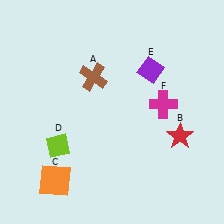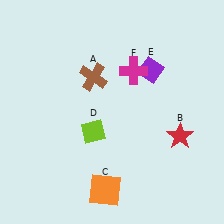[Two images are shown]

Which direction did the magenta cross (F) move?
The magenta cross (F) moved up.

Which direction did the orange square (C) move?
The orange square (C) moved right.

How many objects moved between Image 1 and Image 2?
3 objects moved between the two images.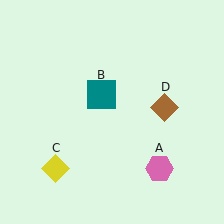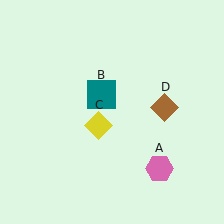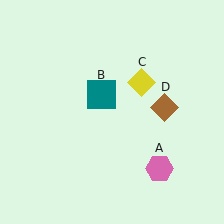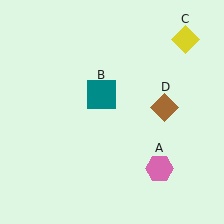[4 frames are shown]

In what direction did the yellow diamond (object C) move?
The yellow diamond (object C) moved up and to the right.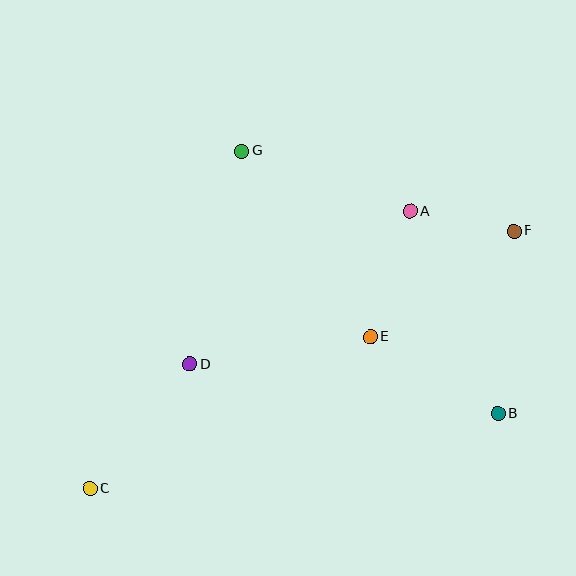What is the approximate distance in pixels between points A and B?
The distance between A and B is approximately 221 pixels.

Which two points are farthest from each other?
Points C and F are farthest from each other.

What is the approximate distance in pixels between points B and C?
The distance between B and C is approximately 415 pixels.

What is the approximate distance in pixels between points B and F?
The distance between B and F is approximately 183 pixels.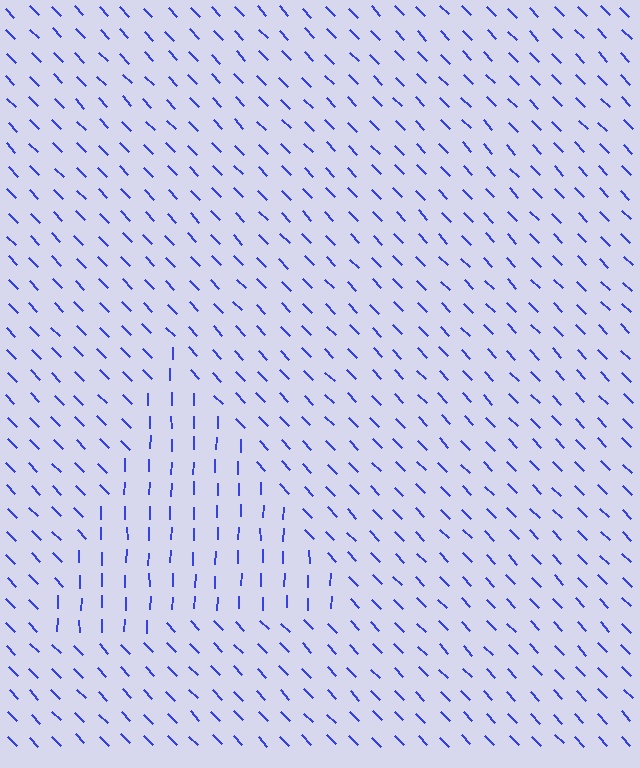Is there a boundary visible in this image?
Yes, there is a texture boundary formed by a change in line orientation.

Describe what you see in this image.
The image is filled with small blue line segments. A triangle region in the image has lines oriented differently from the surrounding lines, creating a visible texture boundary.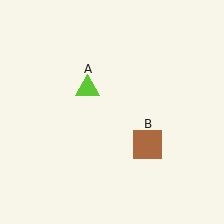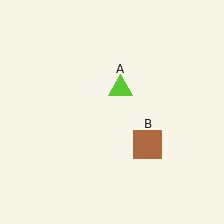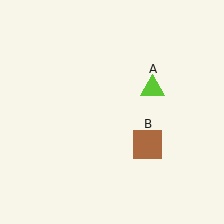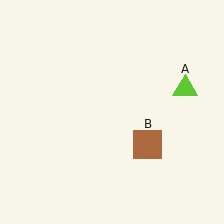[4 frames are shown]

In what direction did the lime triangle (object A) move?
The lime triangle (object A) moved right.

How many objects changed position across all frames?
1 object changed position: lime triangle (object A).